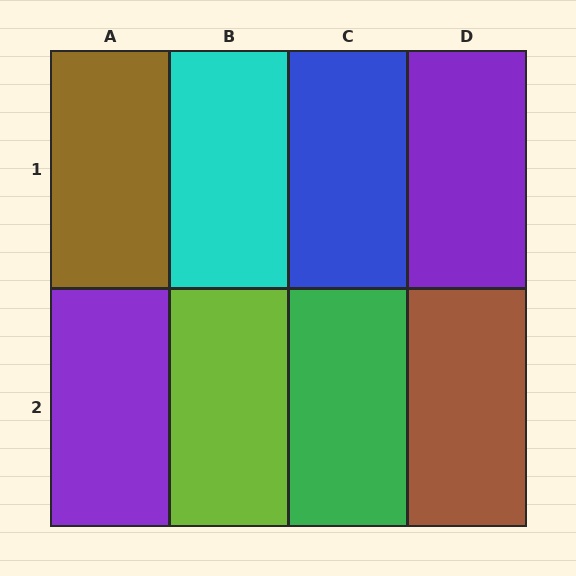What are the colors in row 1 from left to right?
Brown, cyan, blue, purple.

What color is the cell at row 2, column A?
Purple.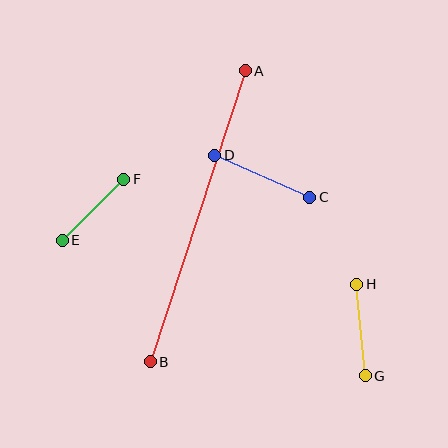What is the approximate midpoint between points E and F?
The midpoint is at approximately (93, 210) pixels.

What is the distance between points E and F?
The distance is approximately 87 pixels.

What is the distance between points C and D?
The distance is approximately 104 pixels.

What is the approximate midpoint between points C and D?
The midpoint is at approximately (262, 176) pixels.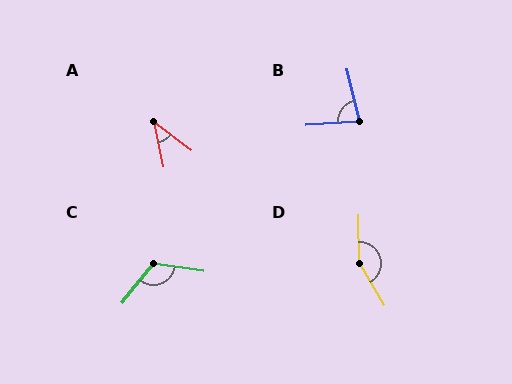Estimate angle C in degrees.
Approximately 120 degrees.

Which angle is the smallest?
A, at approximately 41 degrees.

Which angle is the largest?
D, at approximately 150 degrees.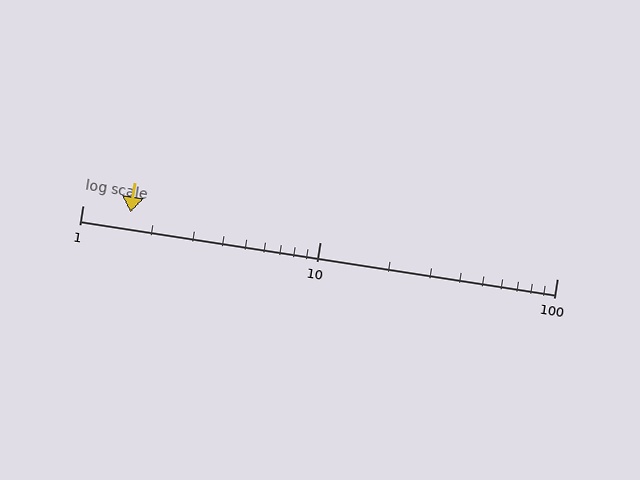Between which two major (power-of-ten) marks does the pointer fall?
The pointer is between 1 and 10.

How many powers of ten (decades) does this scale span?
The scale spans 2 decades, from 1 to 100.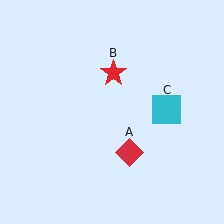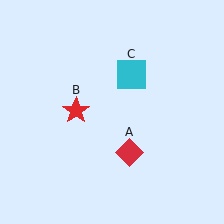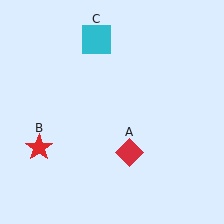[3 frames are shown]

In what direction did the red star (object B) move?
The red star (object B) moved down and to the left.